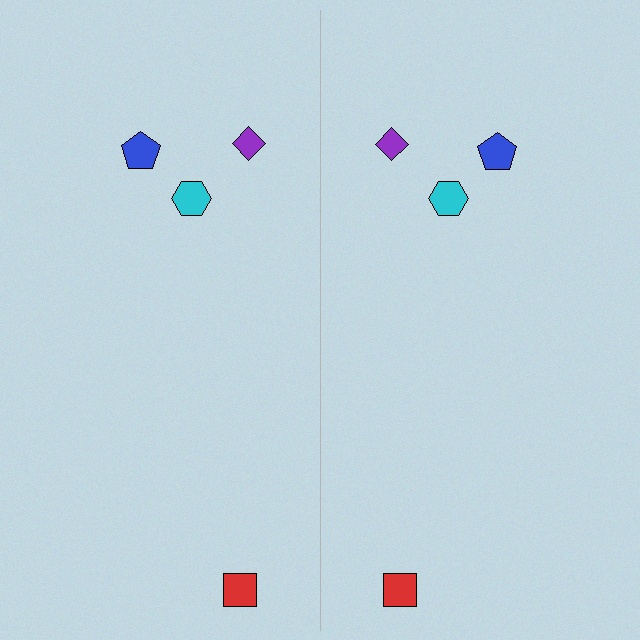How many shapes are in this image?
There are 8 shapes in this image.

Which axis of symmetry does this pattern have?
The pattern has a vertical axis of symmetry running through the center of the image.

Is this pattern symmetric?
Yes, this pattern has bilateral (reflection) symmetry.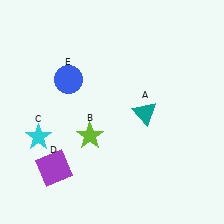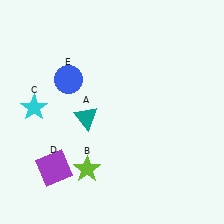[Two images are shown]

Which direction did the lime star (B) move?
The lime star (B) moved down.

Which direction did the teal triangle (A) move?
The teal triangle (A) moved left.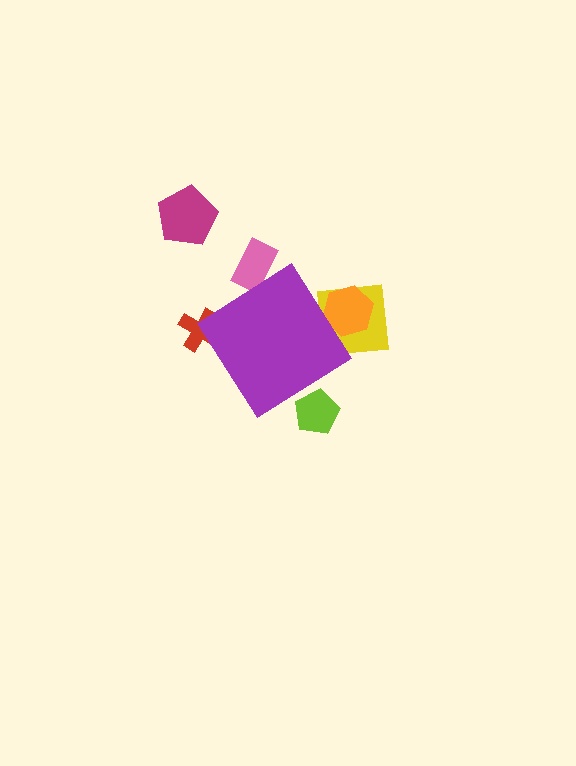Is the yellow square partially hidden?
Yes, the yellow square is partially hidden behind the purple diamond.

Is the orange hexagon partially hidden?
Yes, the orange hexagon is partially hidden behind the purple diamond.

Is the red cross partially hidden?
Yes, the red cross is partially hidden behind the purple diamond.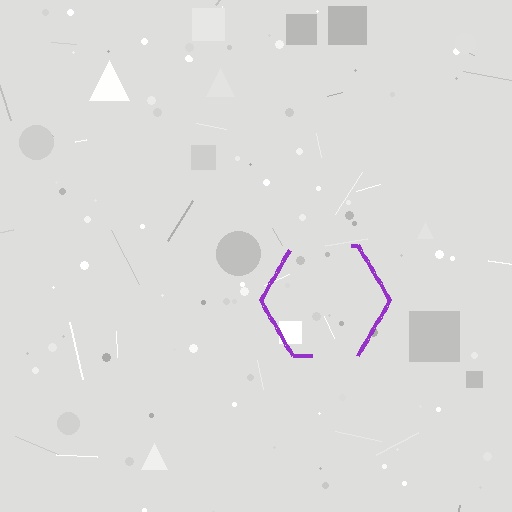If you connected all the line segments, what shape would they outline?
They would outline a hexagon.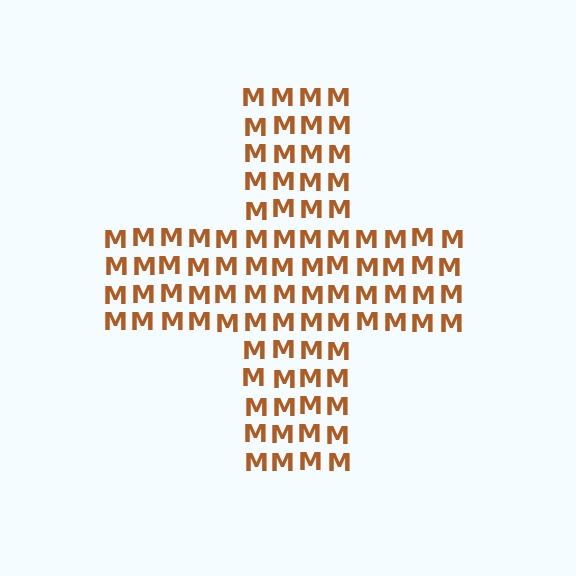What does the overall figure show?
The overall figure shows a cross.